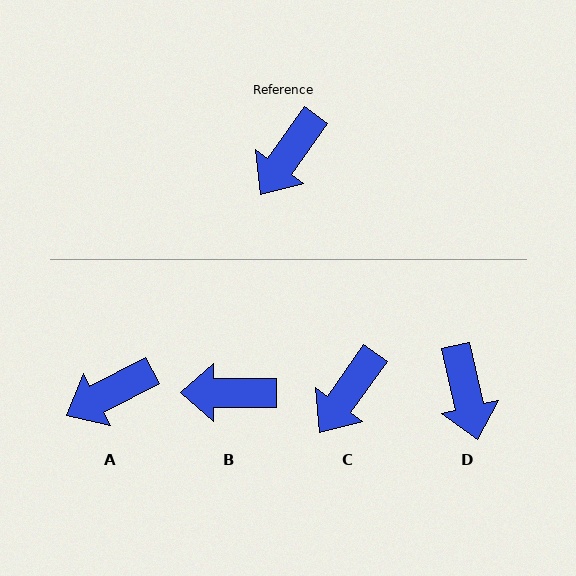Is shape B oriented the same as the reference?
No, it is off by about 55 degrees.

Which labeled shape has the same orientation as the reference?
C.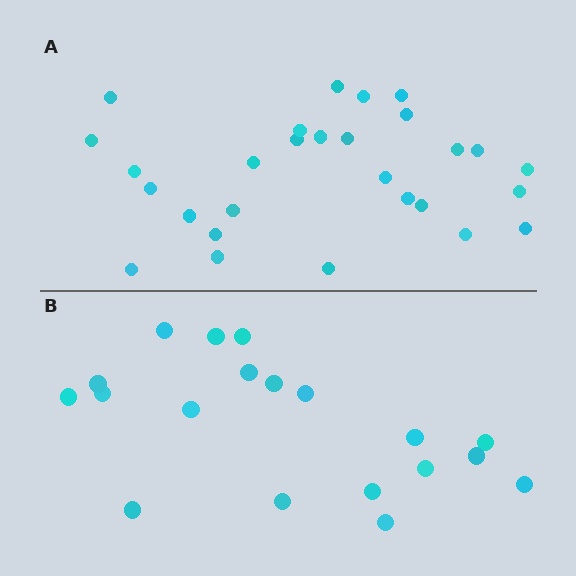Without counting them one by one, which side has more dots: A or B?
Region A (the top region) has more dots.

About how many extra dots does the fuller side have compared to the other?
Region A has roughly 8 or so more dots than region B.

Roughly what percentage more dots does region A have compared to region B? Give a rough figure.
About 45% more.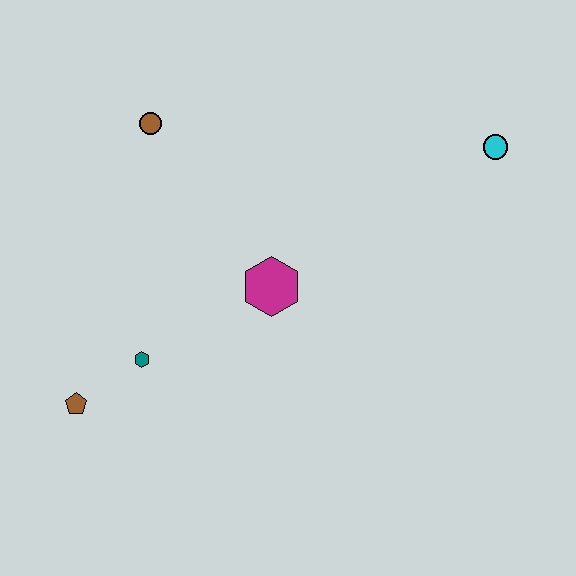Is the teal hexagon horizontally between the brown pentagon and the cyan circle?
Yes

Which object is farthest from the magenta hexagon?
The cyan circle is farthest from the magenta hexagon.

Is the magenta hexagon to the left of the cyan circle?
Yes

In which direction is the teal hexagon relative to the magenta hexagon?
The teal hexagon is to the left of the magenta hexagon.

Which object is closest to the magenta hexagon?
The teal hexagon is closest to the magenta hexagon.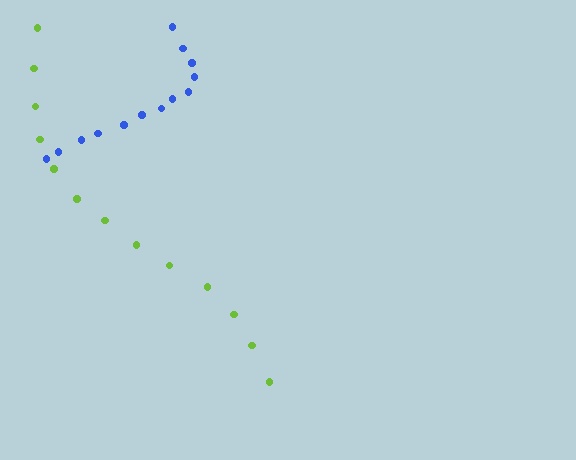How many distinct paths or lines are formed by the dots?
There are 2 distinct paths.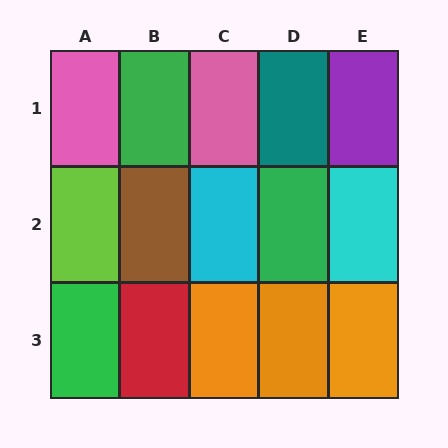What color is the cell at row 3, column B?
Red.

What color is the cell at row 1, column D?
Teal.